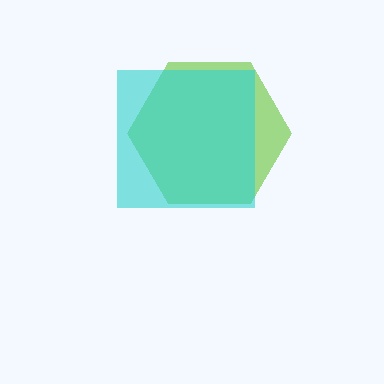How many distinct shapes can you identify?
There are 2 distinct shapes: a lime hexagon, a cyan square.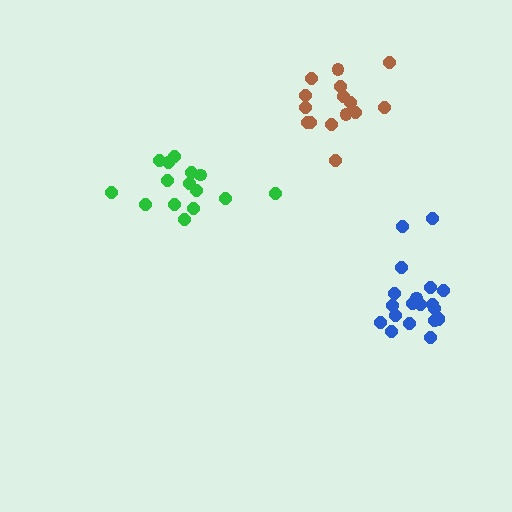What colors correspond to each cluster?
The clusters are colored: blue, green, brown.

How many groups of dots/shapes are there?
There are 3 groups.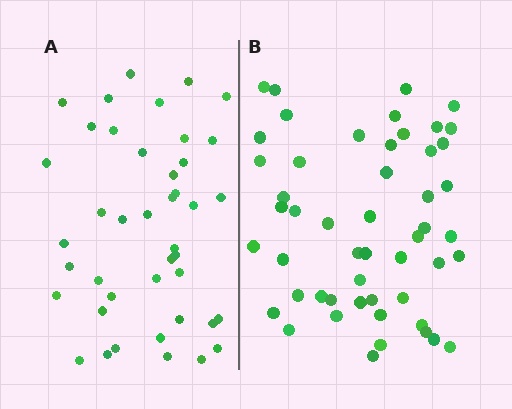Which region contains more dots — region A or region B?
Region B (the right region) has more dots.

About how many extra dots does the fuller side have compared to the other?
Region B has roughly 8 or so more dots than region A.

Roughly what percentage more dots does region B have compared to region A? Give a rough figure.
About 20% more.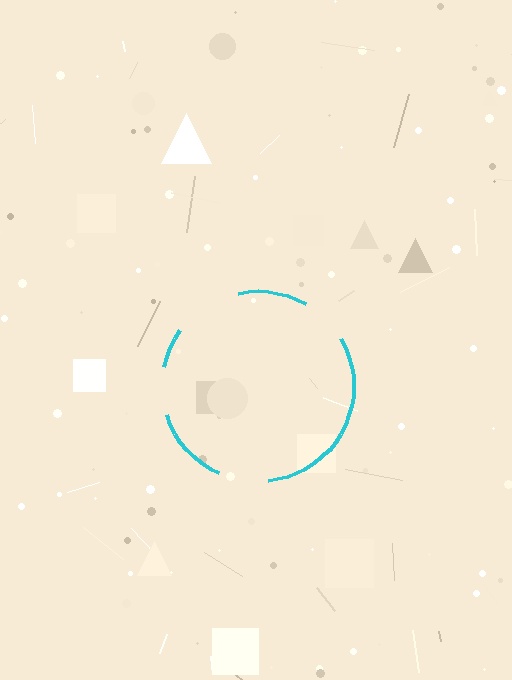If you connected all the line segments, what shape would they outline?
They would outline a circle.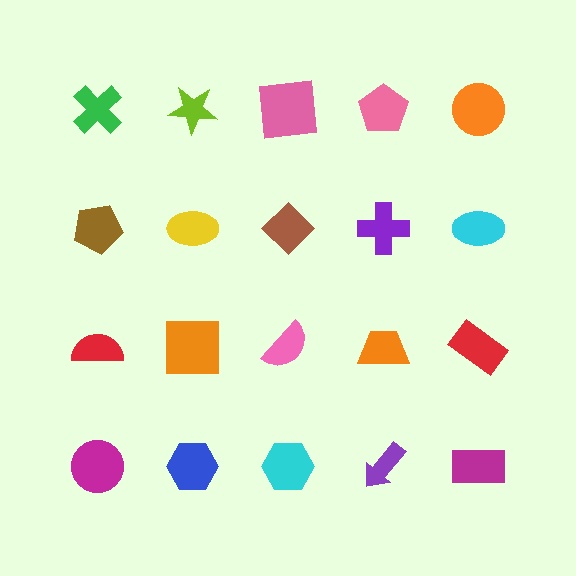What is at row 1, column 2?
A lime star.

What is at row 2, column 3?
A brown diamond.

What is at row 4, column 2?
A blue hexagon.